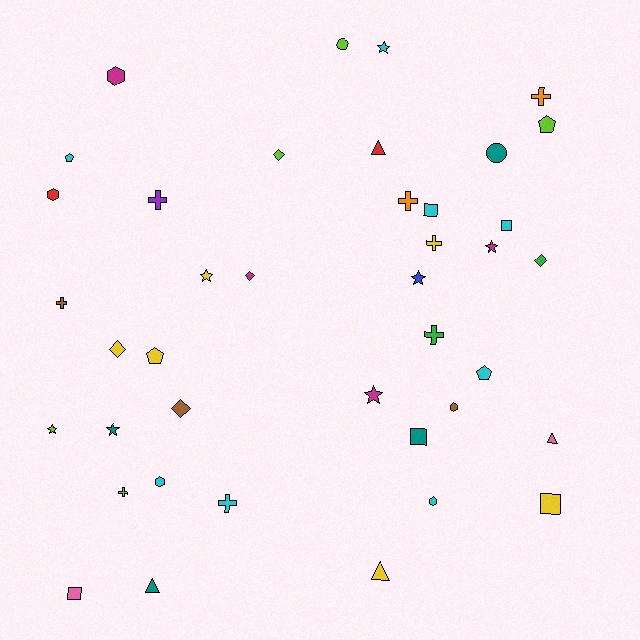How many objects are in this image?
There are 40 objects.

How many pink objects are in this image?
There are 2 pink objects.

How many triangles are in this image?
There are 4 triangles.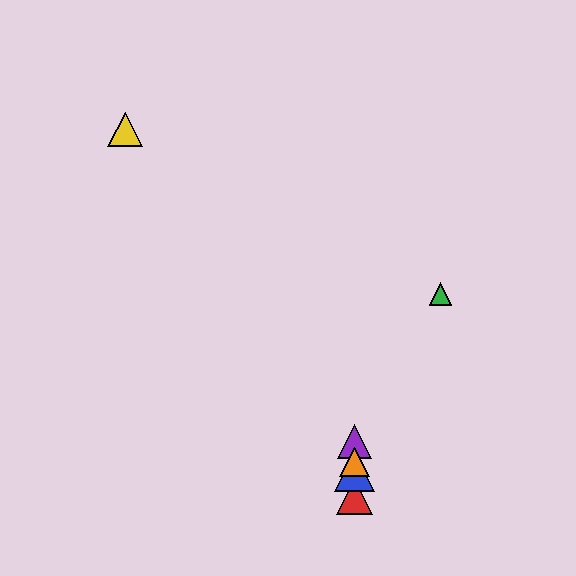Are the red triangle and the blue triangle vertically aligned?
Yes, both are at x≈355.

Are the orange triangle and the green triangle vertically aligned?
No, the orange triangle is at x≈355 and the green triangle is at x≈440.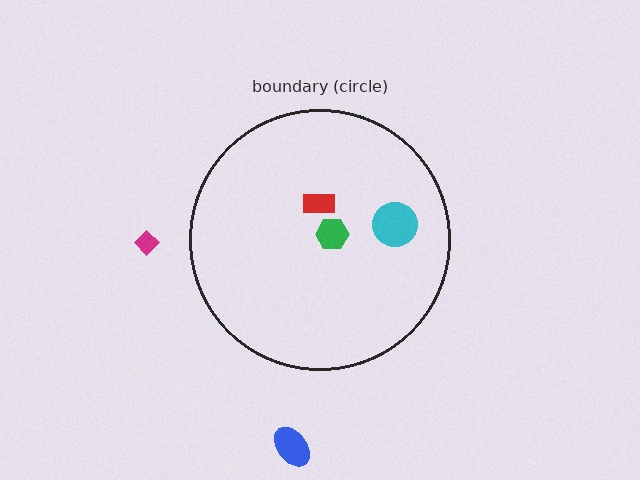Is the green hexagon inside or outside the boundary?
Inside.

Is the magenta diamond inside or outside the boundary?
Outside.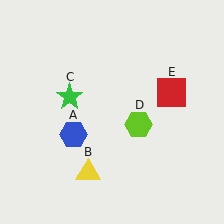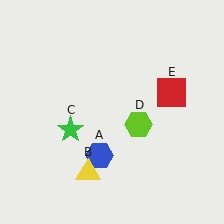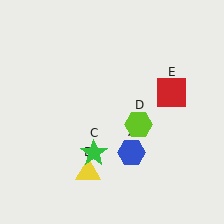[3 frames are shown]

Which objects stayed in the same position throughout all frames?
Yellow triangle (object B) and lime hexagon (object D) and red square (object E) remained stationary.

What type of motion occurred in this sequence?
The blue hexagon (object A), green star (object C) rotated counterclockwise around the center of the scene.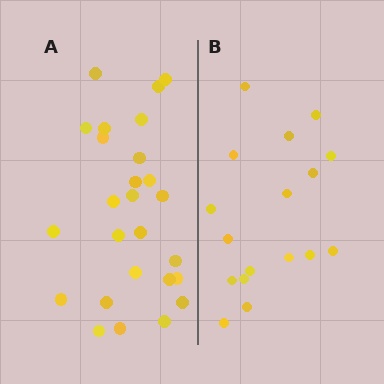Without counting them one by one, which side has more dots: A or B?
Region A (the left region) has more dots.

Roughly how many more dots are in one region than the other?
Region A has roughly 8 or so more dots than region B.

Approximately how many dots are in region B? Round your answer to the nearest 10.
About 20 dots. (The exact count is 17, which rounds to 20.)